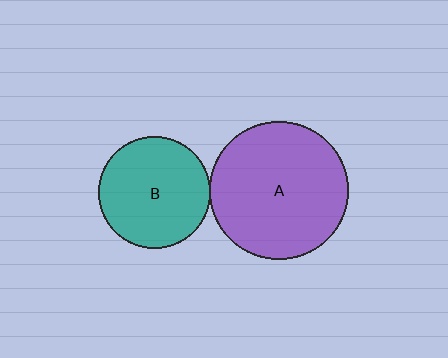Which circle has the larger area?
Circle A (purple).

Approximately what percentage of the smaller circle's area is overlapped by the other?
Approximately 5%.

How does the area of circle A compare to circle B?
Approximately 1.5 times.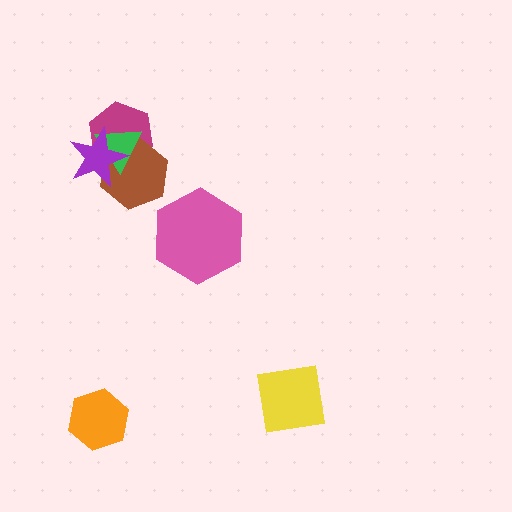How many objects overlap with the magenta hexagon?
3 objects overlap with the magenta hexagon.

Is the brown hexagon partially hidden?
Yes, it is partially covered by another shape.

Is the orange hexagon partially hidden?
No, no other shape covers it.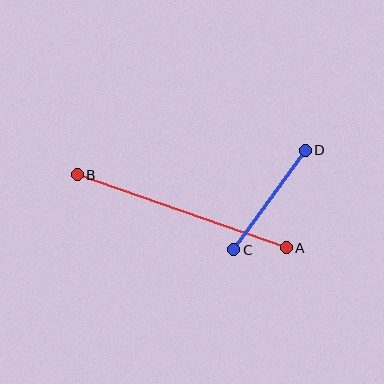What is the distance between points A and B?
The distance is approximately 221 pixels.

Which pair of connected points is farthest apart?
Points A and B are farthest apart.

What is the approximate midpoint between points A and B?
The midpoint is at approximately (182, 211) pixels.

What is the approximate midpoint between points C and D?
The midpoint is at approximately (270, 200) pixels.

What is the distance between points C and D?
The distance is approximately 123 pixels.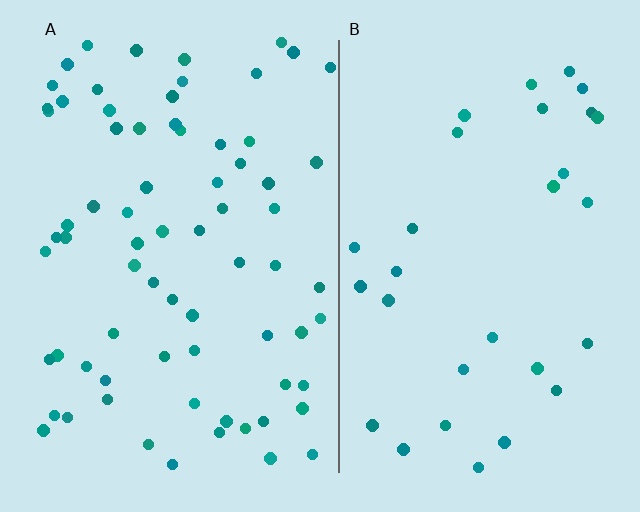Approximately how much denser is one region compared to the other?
Approximately 2.4× — region A over region B.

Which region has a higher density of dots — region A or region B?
A (the left).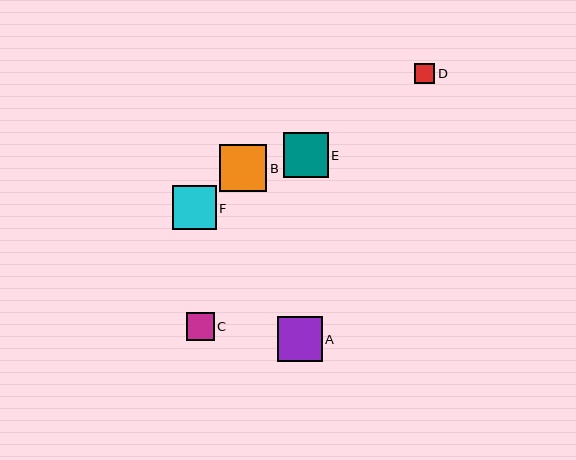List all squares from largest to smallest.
From largest to smallest: B, E, A, F, C, D.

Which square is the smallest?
Square D is the smallest with a size of approximately 20 pixels.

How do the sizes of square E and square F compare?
Square E and square F are approximately the same size.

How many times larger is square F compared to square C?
Square F is approximately 1.6 times the size of square C.